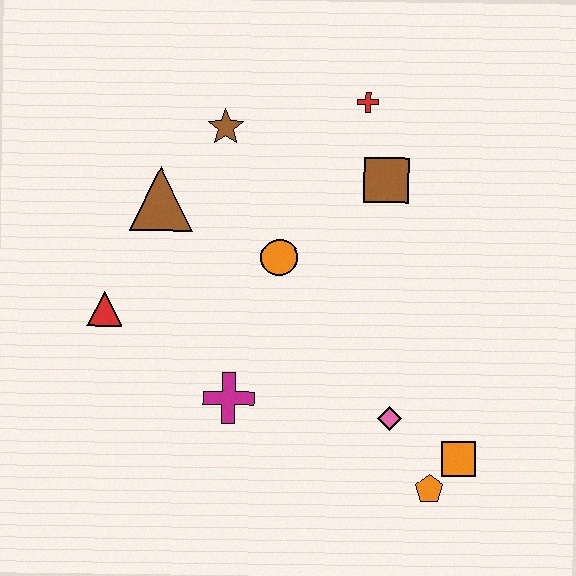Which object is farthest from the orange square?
The brown star is farthest from the orange square.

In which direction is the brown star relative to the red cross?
The brown star is to the left of the red cross.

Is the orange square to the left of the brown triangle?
No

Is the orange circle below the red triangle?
No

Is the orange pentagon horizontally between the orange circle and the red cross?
No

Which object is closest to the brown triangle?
The brown star is closest to the brown triangle.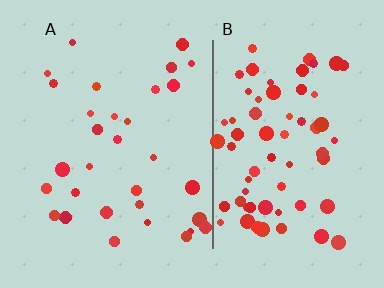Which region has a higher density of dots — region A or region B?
B (the right).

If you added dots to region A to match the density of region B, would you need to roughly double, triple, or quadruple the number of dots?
Approximately double.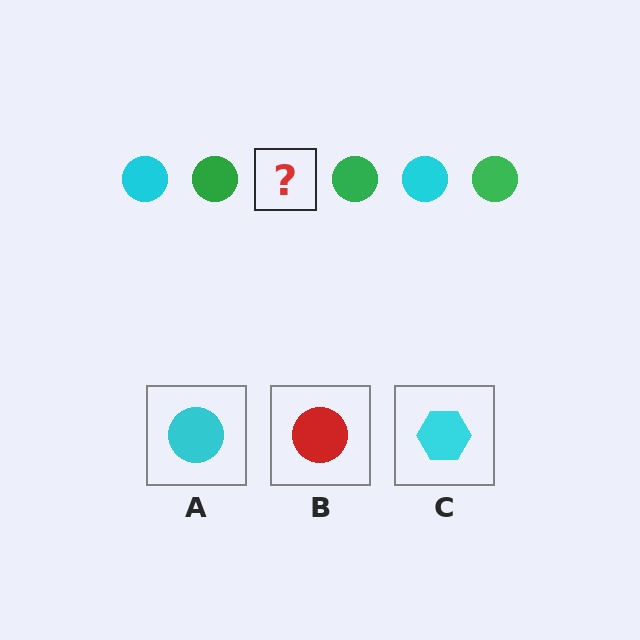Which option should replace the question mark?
Option A.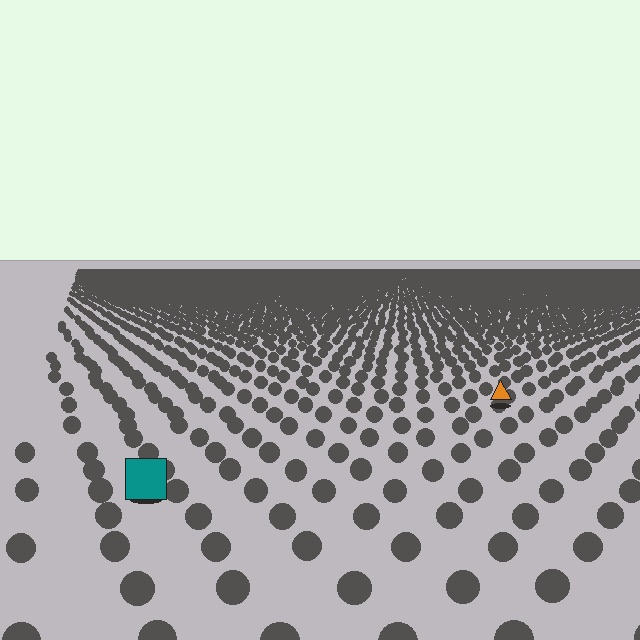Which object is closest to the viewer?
The teal square is closest. The texture marks near it are larger and more spread out.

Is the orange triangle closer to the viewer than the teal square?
No. The teal square is closer — you can tell from the texture gradient: the ground texture is coarser near it.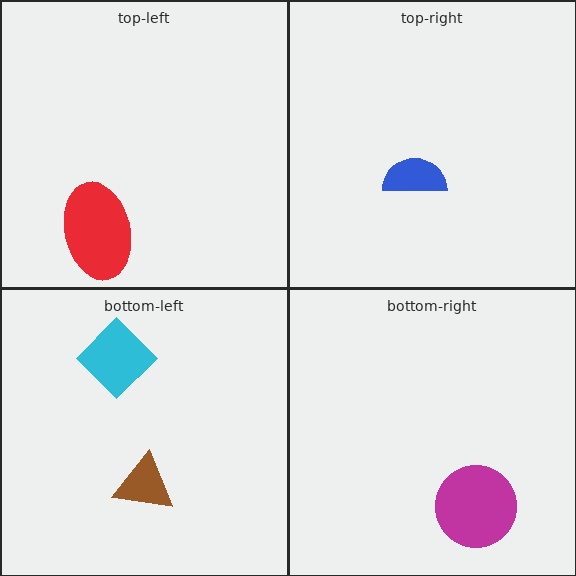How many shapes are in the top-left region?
1.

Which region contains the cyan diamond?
The bottom-left region.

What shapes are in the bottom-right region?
The magenta circle.